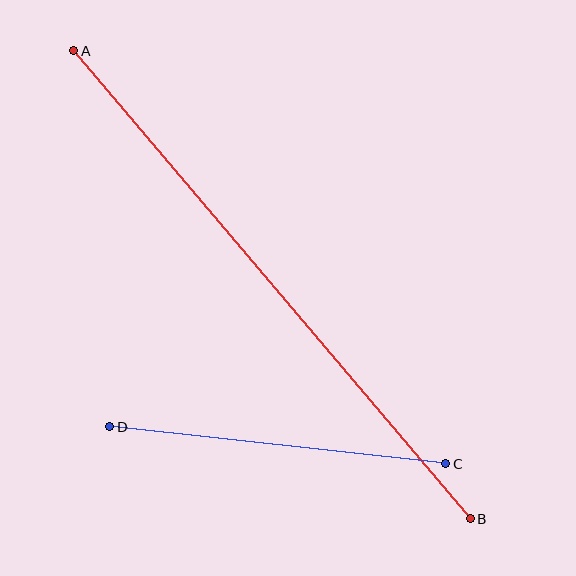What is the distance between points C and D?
The distance is approximately 338 pixels.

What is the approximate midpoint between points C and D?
The midpoint is at approximately (278, 445) pixels.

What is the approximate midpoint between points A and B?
The midpoint is at approximately (272, 285) pixels.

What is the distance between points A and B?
The distance is approximately 613 pixels.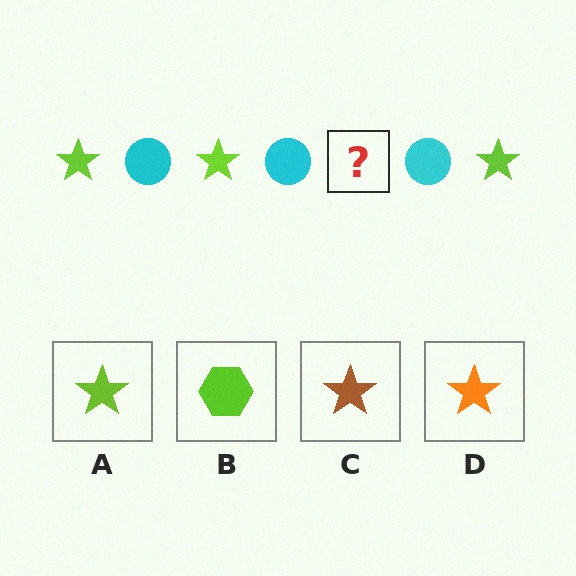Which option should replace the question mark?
Option A.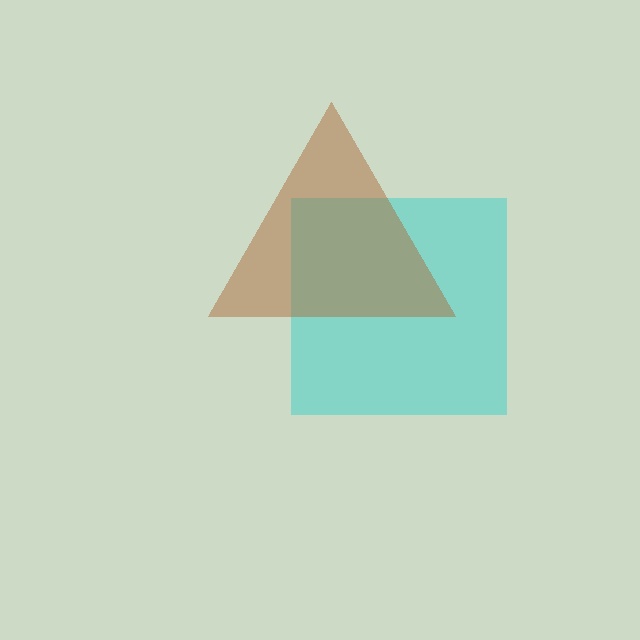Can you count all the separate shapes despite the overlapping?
Yes, there are 2 separate shapes.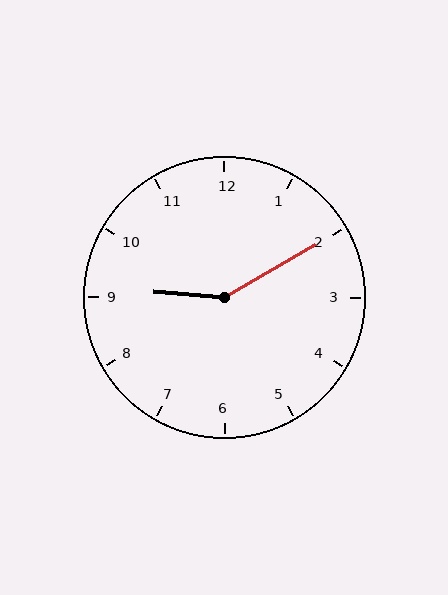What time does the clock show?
9:10.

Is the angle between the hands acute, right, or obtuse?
It is obtuse.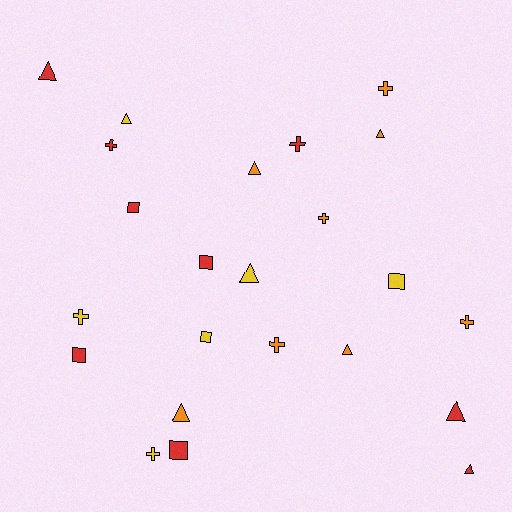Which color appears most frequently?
Red, with 9 objects.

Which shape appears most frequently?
Triangle, with 9 objects.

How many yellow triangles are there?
There are 2 yellow triangles.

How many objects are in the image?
There are 23 objects.